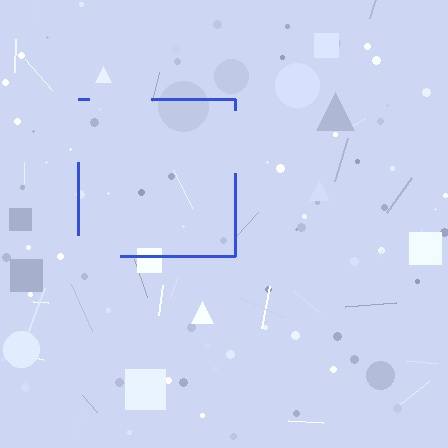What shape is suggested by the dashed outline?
The dashed outline suggests a square.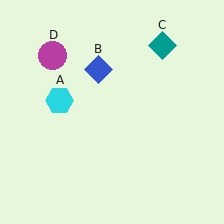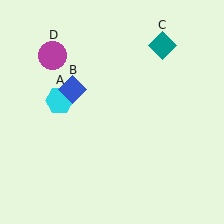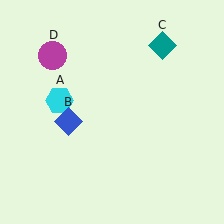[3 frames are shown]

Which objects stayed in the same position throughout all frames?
Cyan hexagon (object A) and teal diamond (object C) and magenta circle (object D) remained stationary.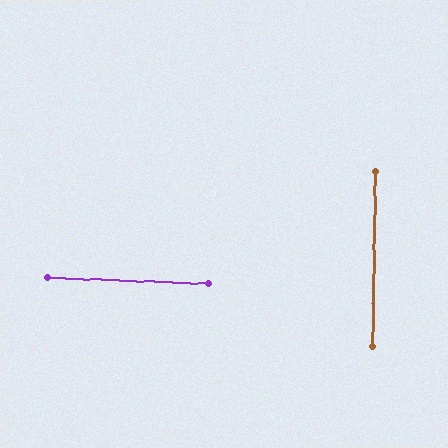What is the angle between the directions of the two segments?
Approximately 89 degrees.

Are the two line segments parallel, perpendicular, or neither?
Perpendicular — they meet at approximately 89°.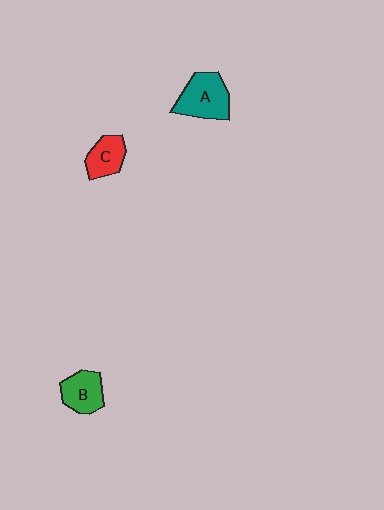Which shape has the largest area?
Shape A (teal).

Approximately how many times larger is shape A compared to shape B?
Approximately 1.3 times.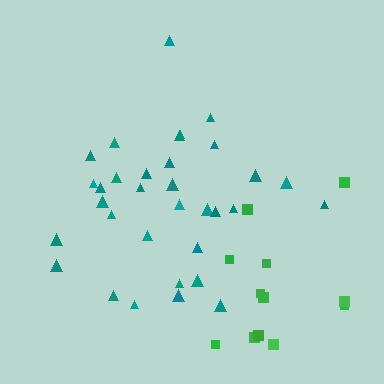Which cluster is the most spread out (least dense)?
Green.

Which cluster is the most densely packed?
Teal.